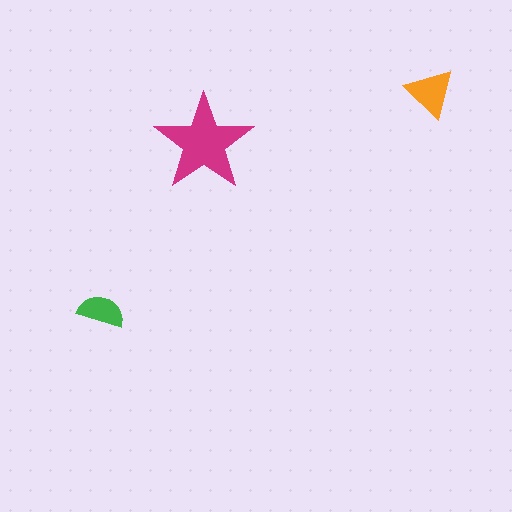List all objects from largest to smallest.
The magenta star, the orange triangle, the green semicircle.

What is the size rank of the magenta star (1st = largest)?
1st.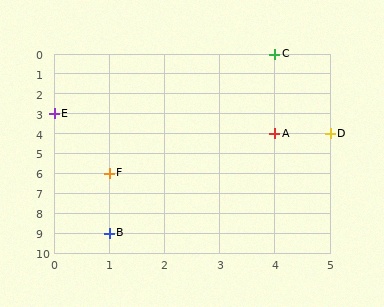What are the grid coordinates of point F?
Point F is at grid coordinates (1, 6).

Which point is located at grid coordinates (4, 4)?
Point A is at (4, 4).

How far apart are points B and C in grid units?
Points B and C are 3 columns and 9 rows apart (about 9.5 grid units diagonally).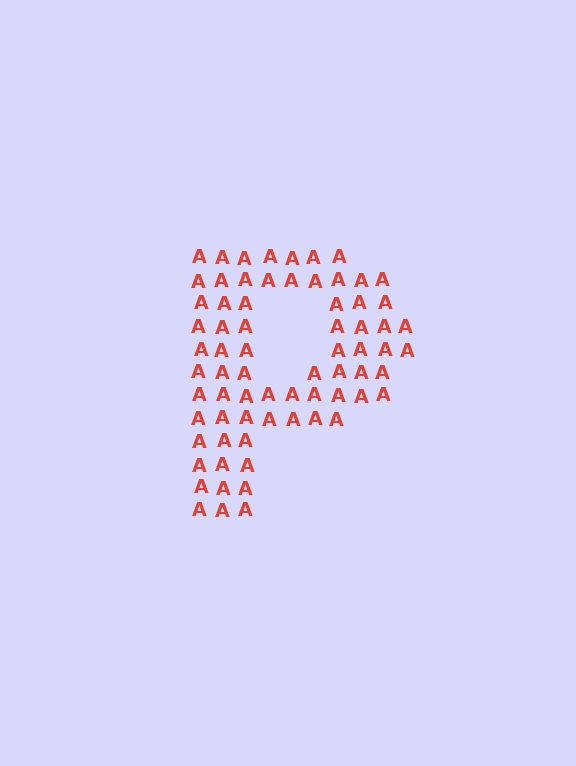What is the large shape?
The large shape is the letter P.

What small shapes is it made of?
It is made of small letter A's.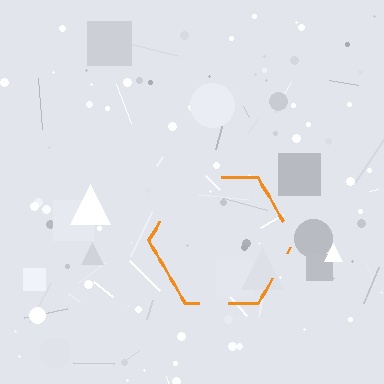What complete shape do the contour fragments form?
The contour fragments form a hexagon.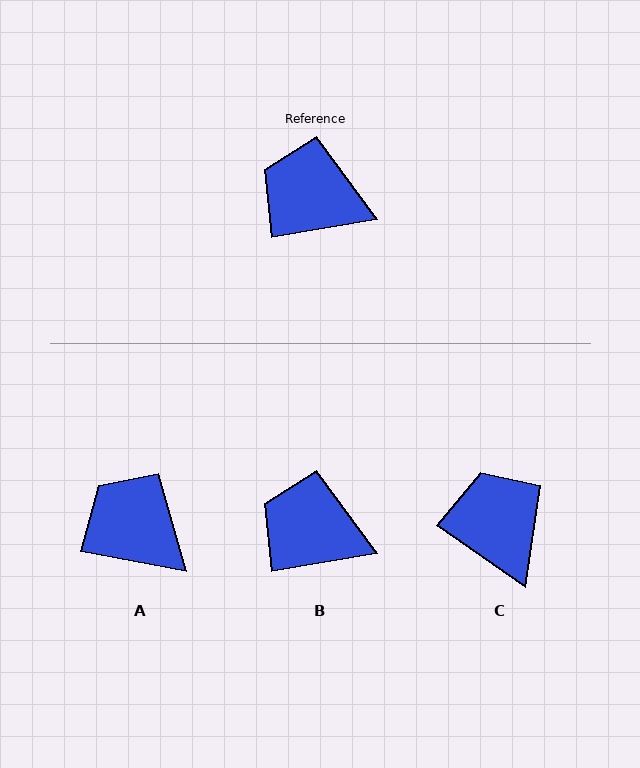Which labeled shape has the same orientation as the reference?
B.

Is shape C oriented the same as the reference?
No, it is off by about 45 degrees.